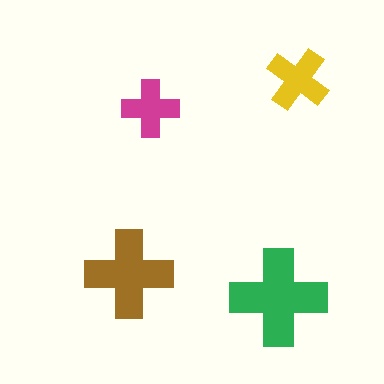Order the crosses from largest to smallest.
the green one, the brown one, the yellow one, the magenta one.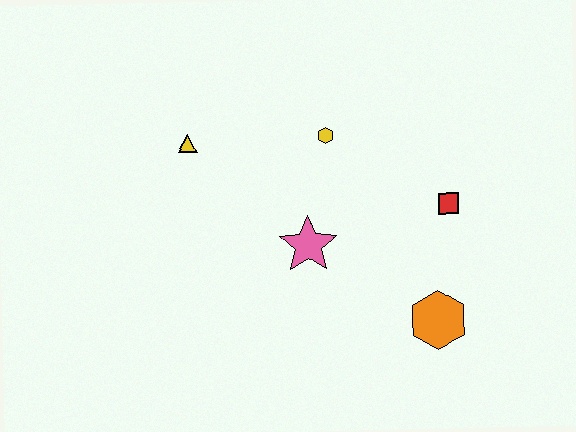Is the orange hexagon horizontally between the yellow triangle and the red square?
Yes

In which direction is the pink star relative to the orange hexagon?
The pink star is to the left of the orange hexagon.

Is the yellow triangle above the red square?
Yes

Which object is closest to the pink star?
The yellow hexagon is closest to the pink star.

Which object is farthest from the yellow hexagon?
The orange hexagon is farthest from the yellow hexagon.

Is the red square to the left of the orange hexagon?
No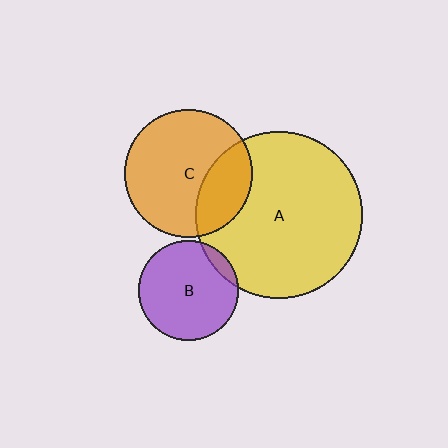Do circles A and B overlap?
Yes.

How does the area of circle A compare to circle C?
Approximately 1.7 times.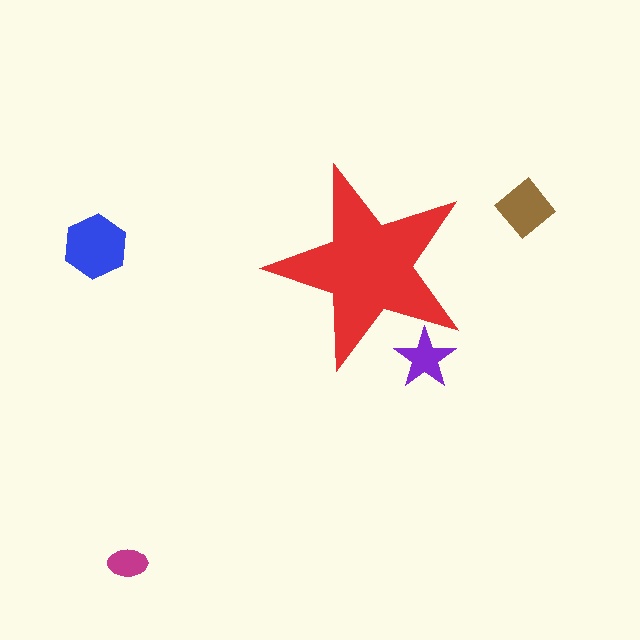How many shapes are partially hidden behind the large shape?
1 shape is partially hidden.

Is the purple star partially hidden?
Yes, the purple star is partially hidden behind the red star.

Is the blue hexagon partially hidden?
No, the blue hexagon is fully visible.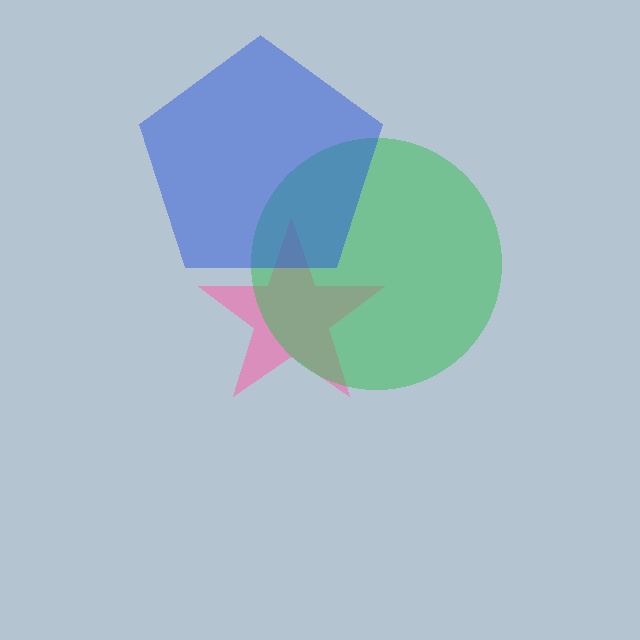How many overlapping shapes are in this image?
There are 3 overlapping shapes in the image.